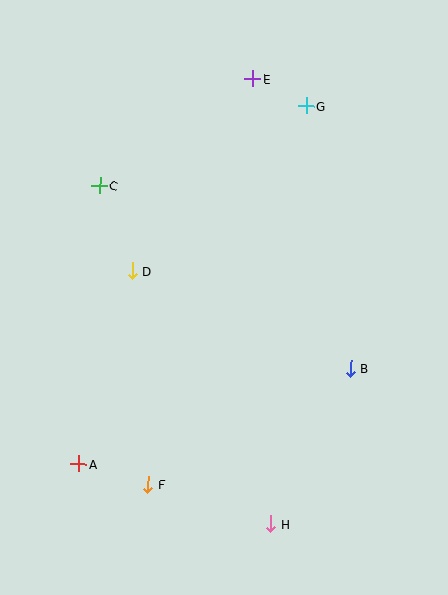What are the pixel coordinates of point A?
Point A is at (79, 464).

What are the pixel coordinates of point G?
Point G is at (306, 106).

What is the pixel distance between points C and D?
The distance between C and D is 91 pixels.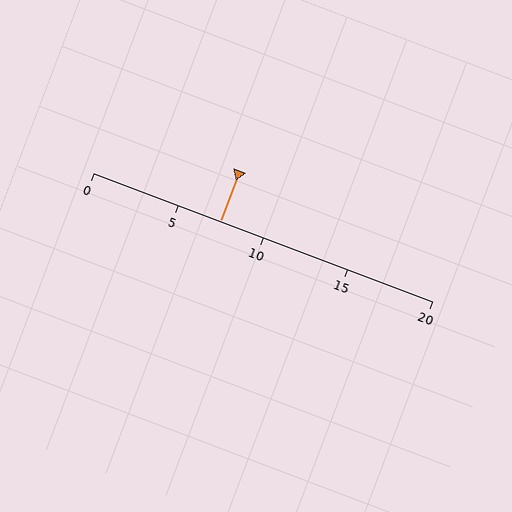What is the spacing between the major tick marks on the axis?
The major ticks are spaced 5 apart.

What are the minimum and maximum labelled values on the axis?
The axis runs from 0 to 20.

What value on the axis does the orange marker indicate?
The marker indicates approximately 7.5.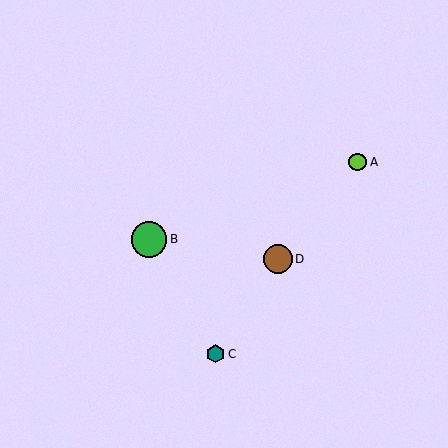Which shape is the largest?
The green circle (labeled B) is the largest.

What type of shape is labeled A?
Shape A is a lime circle.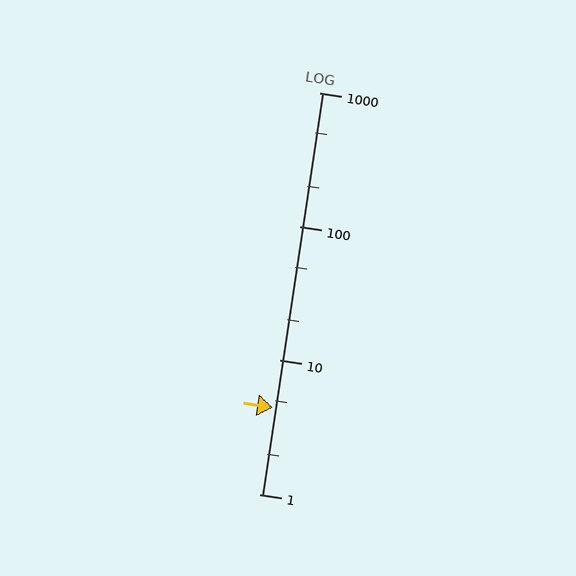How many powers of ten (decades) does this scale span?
The scale spans 3 decades, from 1 to 1000.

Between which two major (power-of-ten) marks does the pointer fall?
The pointer is between 1 and 10.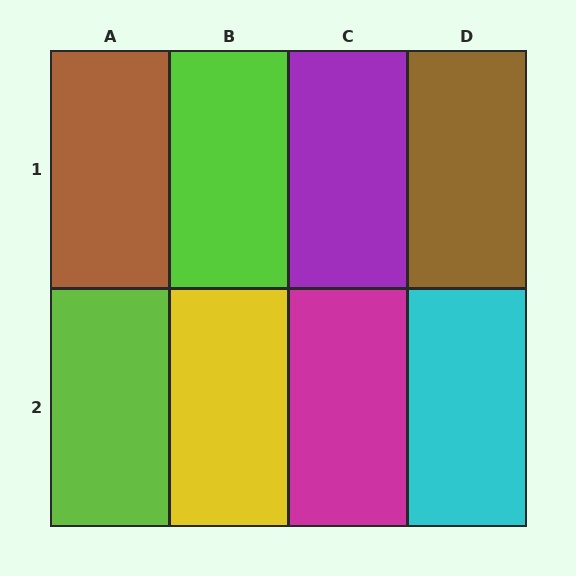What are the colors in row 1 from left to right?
Brown, lime, purple, brown.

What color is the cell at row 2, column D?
Cyan.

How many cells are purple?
1 cell is purple.